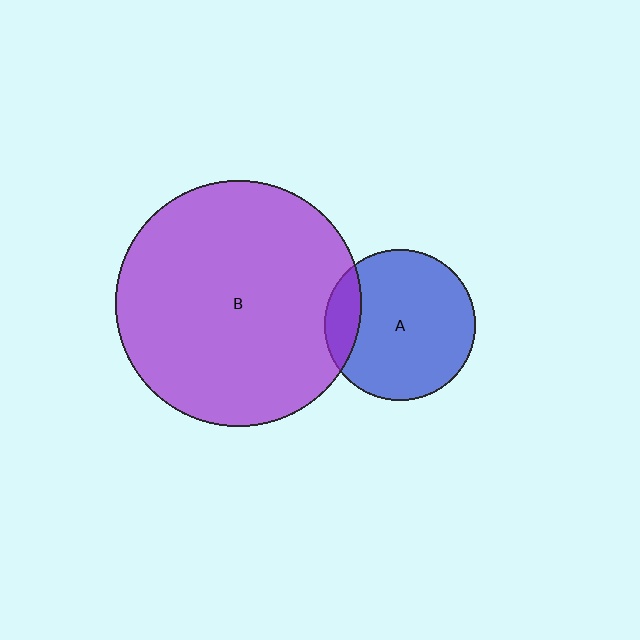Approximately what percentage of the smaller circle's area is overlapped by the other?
Approximately 15%.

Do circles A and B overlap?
Yes.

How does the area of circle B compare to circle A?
Approximately 2.6 times.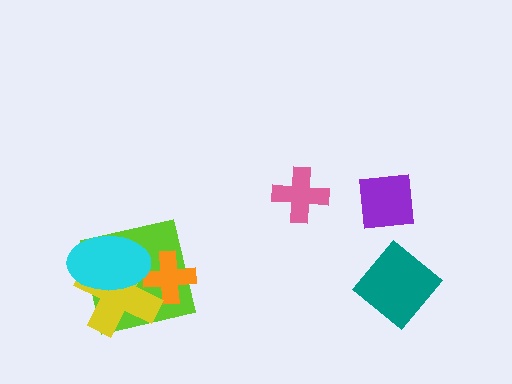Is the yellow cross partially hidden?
Yes, it is partially covered by another shape.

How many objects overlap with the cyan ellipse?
2 objects overlap with the cyan ellipse.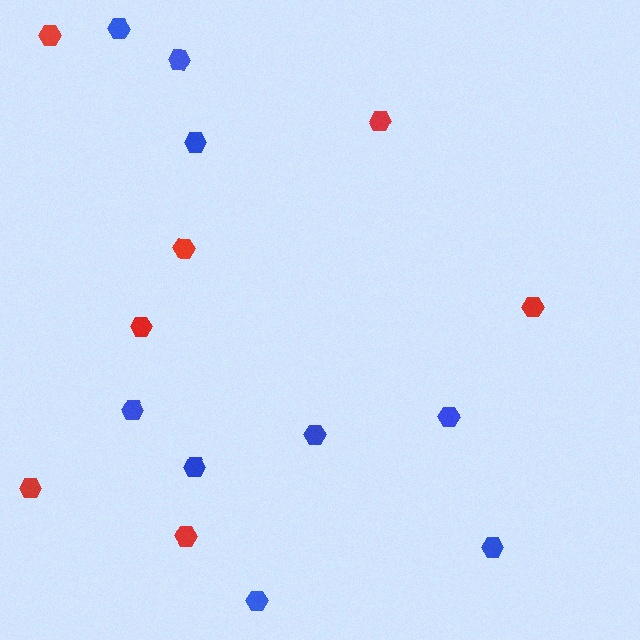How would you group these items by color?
There are 2 groups: one group of red hexagons (7) and one group of blue hexagons (9).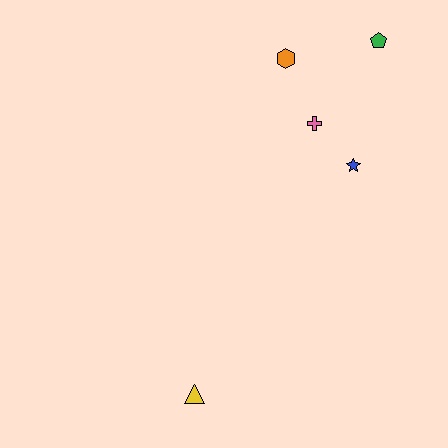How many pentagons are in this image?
There is 1 pentagon.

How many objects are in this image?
There are 5 objects.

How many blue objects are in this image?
There is 1 blue object.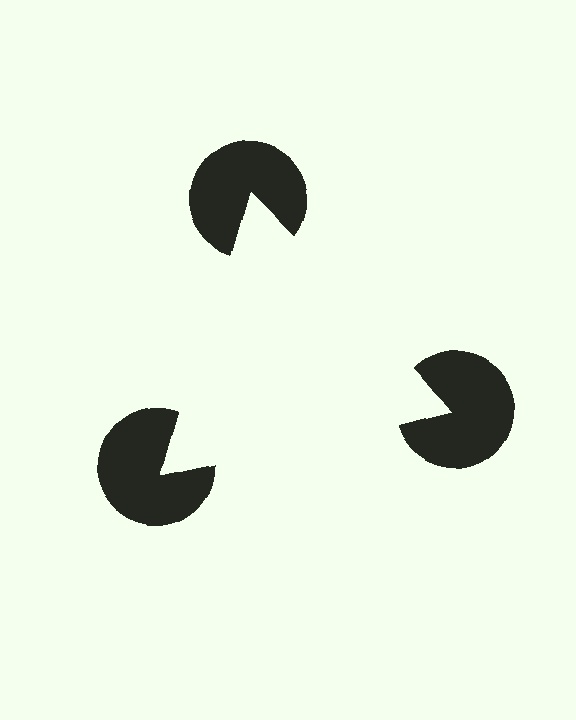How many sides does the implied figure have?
3 sides.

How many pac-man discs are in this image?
There are 3 — one at each vertex of the illusory triangle.